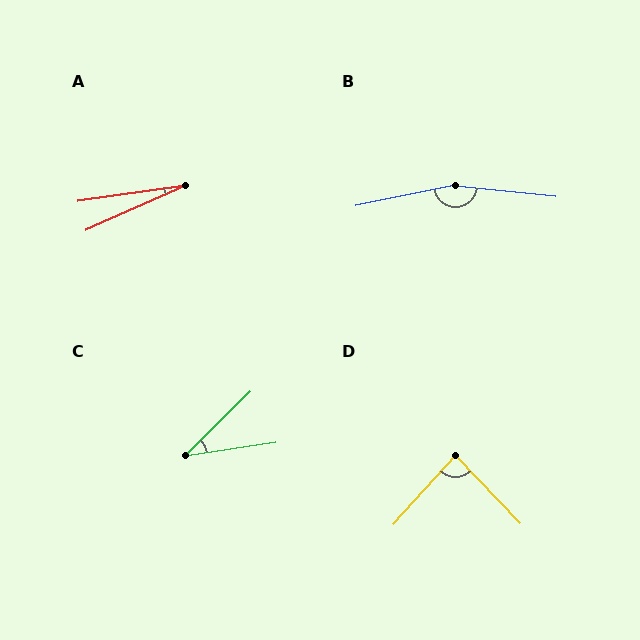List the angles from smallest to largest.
A (16°), C (36°), D (85°), B (162°).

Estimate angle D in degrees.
Approximately 85 degrees.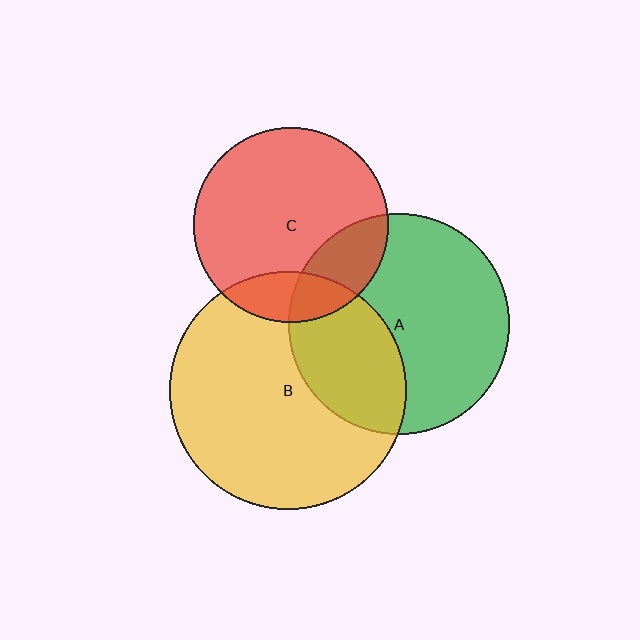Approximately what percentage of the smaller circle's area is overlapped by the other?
Approximately 15%.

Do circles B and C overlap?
Yes.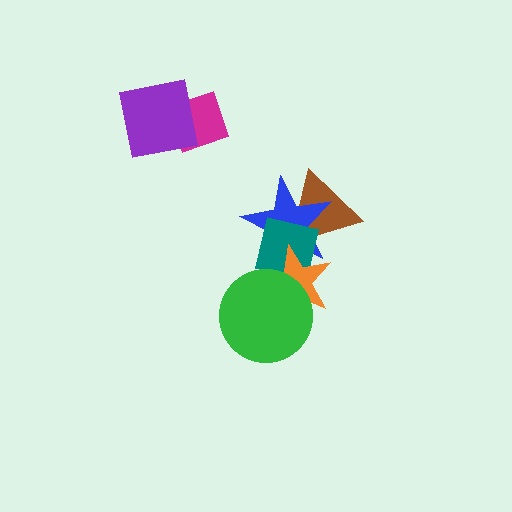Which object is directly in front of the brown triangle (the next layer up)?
The blue star is directly in front of the brown triangle.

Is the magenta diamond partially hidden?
Yes, it is partially covered by another shape.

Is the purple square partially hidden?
No, no other shape covers it.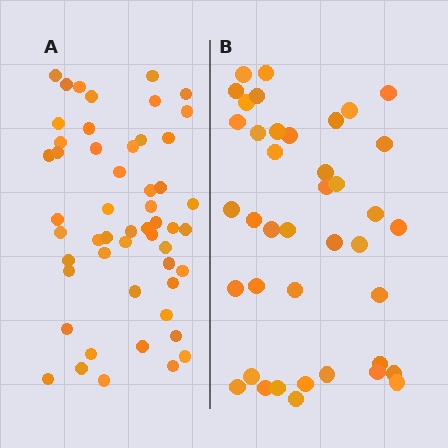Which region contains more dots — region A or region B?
Region A (the left region) has more dots.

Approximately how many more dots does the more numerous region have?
Region A has roughly 12 or so more dots than region B.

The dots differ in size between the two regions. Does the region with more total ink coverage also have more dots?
No. Region B has more total ink coverage because its dots are larger, but region A actually contains more individual dots. Total area can be misleading — the number of items is what matters here.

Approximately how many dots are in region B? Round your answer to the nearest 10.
About 40 dots.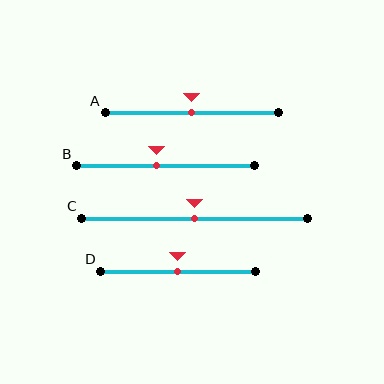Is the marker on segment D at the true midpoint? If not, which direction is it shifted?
Yes, the marker on segment D is at the true midpoint.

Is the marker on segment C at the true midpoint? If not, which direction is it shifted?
Yes, the marker on segment C is at the true midpoint.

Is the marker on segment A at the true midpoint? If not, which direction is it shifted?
Yes, the marker on segment A is at the true midpoint.